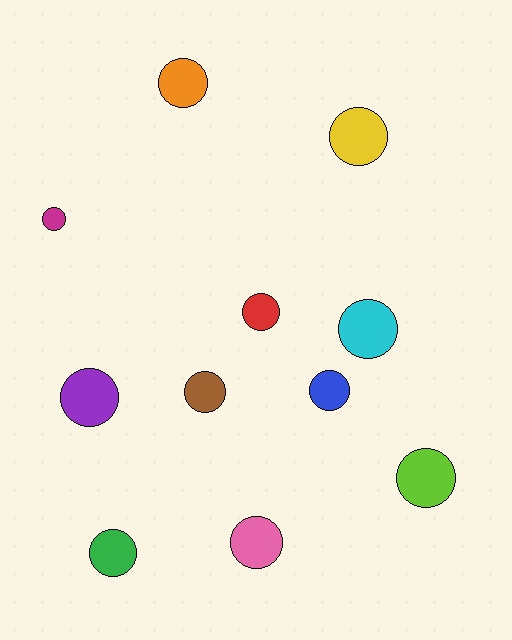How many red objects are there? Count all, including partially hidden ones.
There is 1 red object.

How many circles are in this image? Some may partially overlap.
There are 11 circles.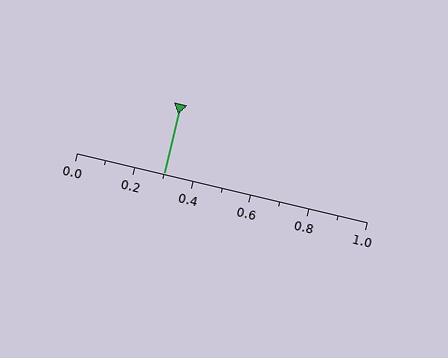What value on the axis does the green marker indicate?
The marker indicates approximately 0.3.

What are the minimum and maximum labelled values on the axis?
The axis runs from 0.0 to 1.0.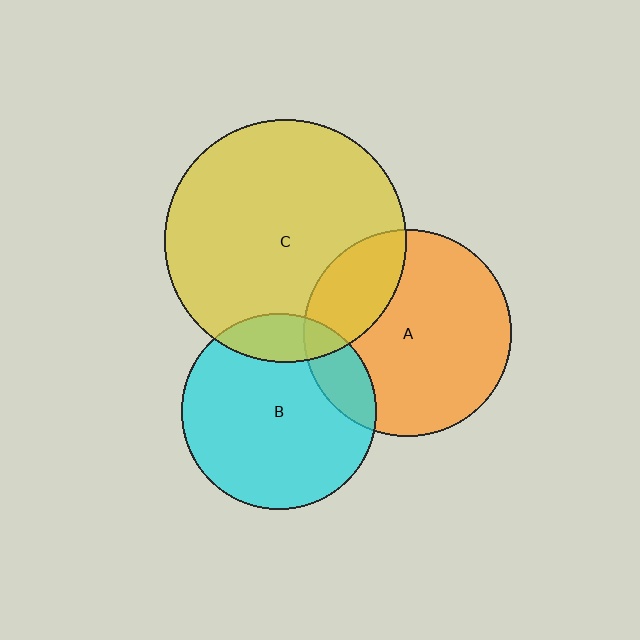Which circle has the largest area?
Circle C (yellow).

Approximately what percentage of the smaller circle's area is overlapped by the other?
Approximately 15%.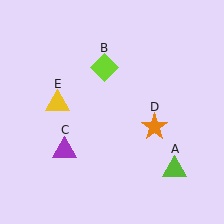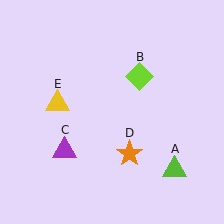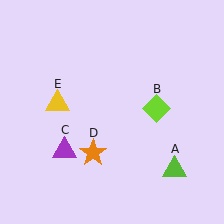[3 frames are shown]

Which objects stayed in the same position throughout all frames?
Lime triangle (object A) and purple triangle (object C) and yellow triangle (object E) remained stationary.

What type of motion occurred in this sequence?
The lime diamond (object B), orange star (object D) rotated clockwise around the center of the scene.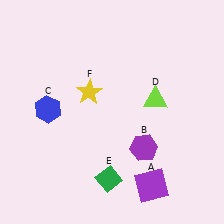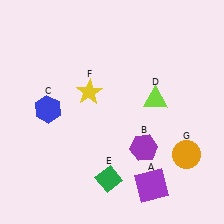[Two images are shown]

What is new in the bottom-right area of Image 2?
An orange circle (G) was added in the bottom-right area of Image 2.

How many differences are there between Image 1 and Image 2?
There is 1 difference between the two images.